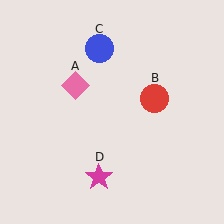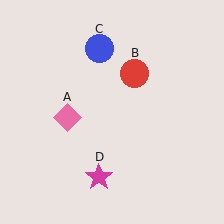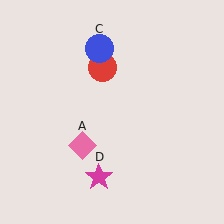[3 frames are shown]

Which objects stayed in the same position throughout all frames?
Blue circle (object C) and magenta star (object D) remained stationary.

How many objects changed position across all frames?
2 objects changed position: pink diamond (object A), red circle (object B).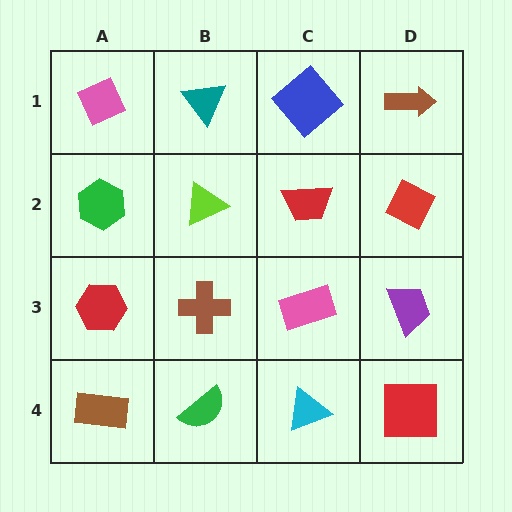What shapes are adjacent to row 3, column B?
A lime triangle (row 2, column B), a green semicircle (row 4, column B), a red hexagon (row 3, column A), a pink rectangle (row 3, column C).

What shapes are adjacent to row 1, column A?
A green hexagon (row 2, column A), a teal triangle (row 1, column B).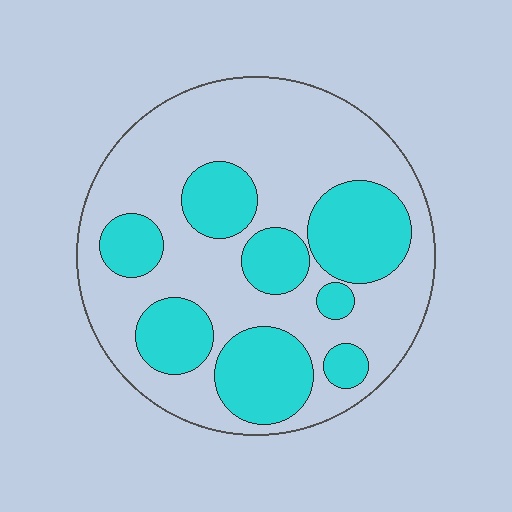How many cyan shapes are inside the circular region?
8.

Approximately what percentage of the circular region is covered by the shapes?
Approximately 35%.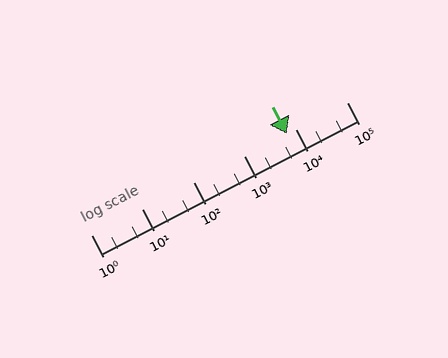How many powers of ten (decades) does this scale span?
The scale spans 5 decades, from 1 to 100000.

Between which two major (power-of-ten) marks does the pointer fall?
The pointer is between 1000 and 10000.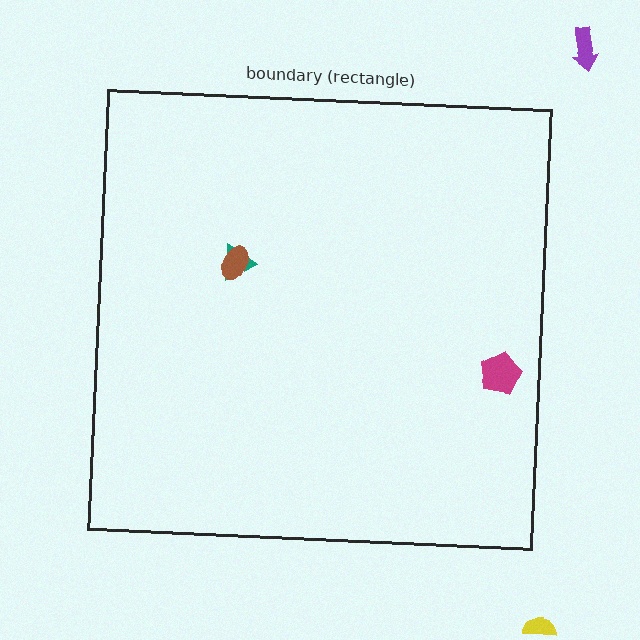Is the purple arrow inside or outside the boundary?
Outside.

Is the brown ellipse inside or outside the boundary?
Inside.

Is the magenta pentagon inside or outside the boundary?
Inside.